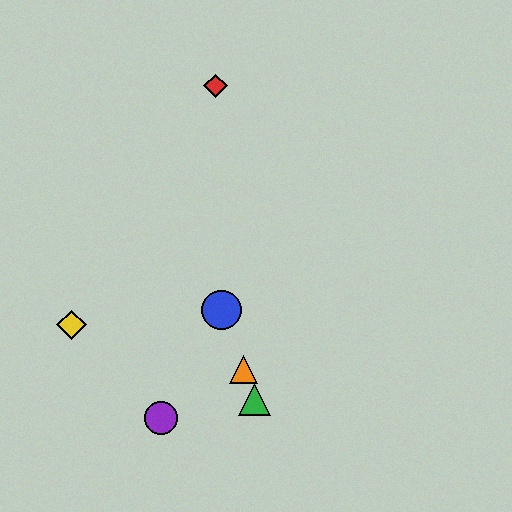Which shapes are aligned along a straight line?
The blue circle, the green triangle, the orange triangle are aligned along a straight line.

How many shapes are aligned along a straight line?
3 shapes (the blue circle, the green triangle, the orange triangle) are aligned along a straight line.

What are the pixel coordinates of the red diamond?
The red diamond is at (215, 86).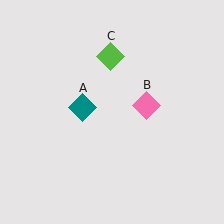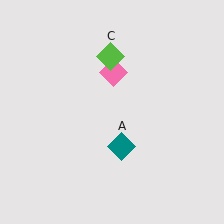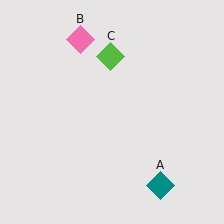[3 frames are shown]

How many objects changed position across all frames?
2 objects changed position: teal diamond (object A), pink diamond (object B).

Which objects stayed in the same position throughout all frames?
Lime diamond (object C) remained stationary.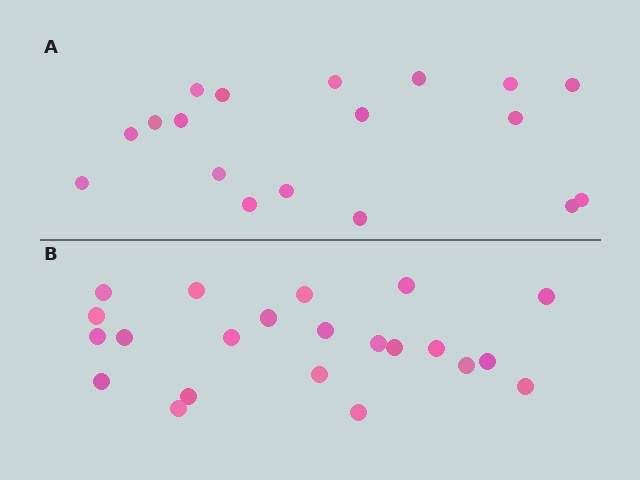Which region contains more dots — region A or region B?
Region B (the bottom region) has more dots.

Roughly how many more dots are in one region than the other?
Region B has about 4 more dots than region A.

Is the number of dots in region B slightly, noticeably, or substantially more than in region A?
Region B has only slightly more — the two regions are fairly close. The ratio is roughly 1.2 to 1.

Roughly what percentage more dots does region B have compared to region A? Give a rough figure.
About 20% more.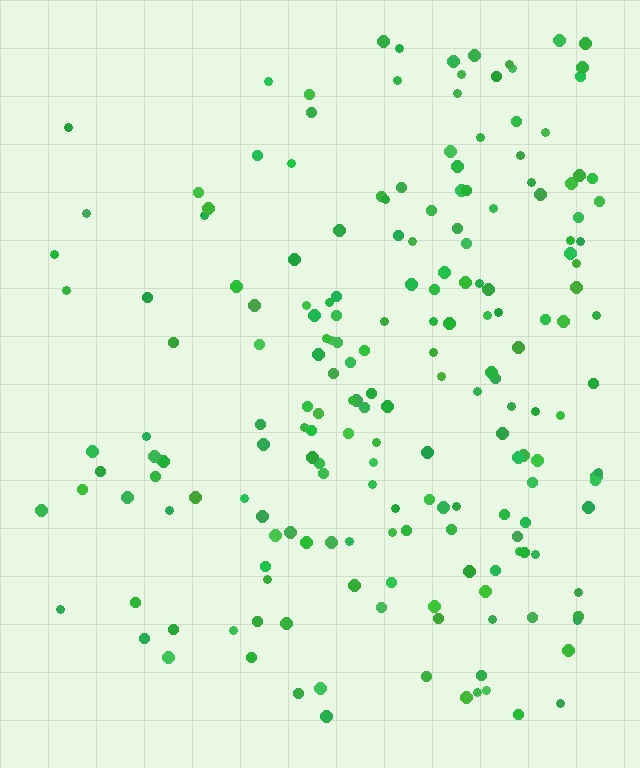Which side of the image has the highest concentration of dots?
The right.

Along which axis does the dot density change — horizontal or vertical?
Horizontal.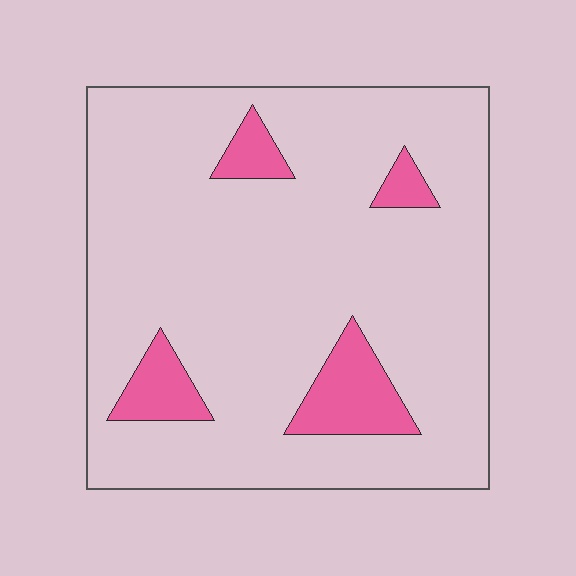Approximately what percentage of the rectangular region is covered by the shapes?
Approximately 10%.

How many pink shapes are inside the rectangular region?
4.